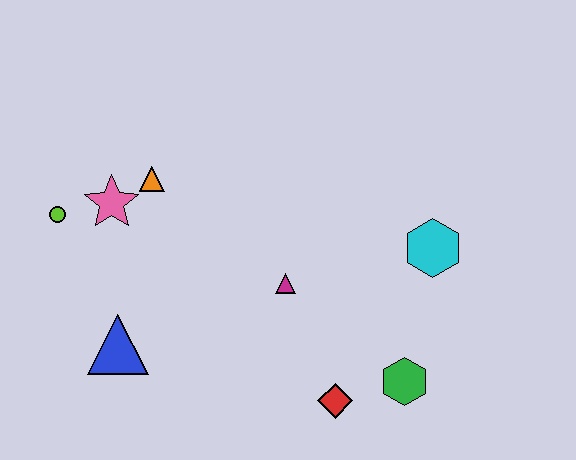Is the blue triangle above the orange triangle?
No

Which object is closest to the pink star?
The orange triangle is closest to the pink star.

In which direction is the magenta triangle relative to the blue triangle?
The magenta triangle is to the right of the blue triangle.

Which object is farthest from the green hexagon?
The lime circle is farthest from the green hexagon.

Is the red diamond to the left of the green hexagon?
Yes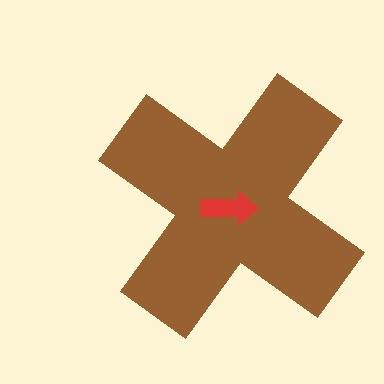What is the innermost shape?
The red arrow.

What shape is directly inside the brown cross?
The red arrow.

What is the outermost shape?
The brown cross.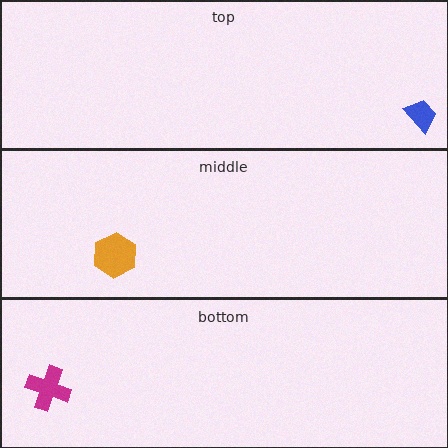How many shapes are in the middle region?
1.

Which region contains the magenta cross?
The bottom region.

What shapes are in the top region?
The blue trapezoid.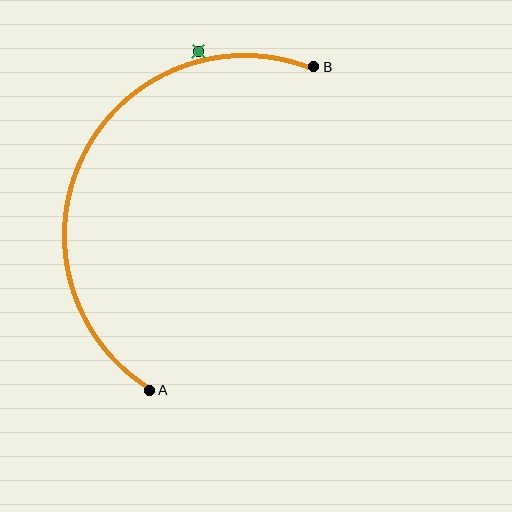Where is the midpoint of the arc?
The arc midpoint is the point on the curve farthest from the straight line joining A and B. It sits to the left of that line.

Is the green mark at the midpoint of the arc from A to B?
No — the green mark does not lie on the arc at all. It sits slightly outside the curve.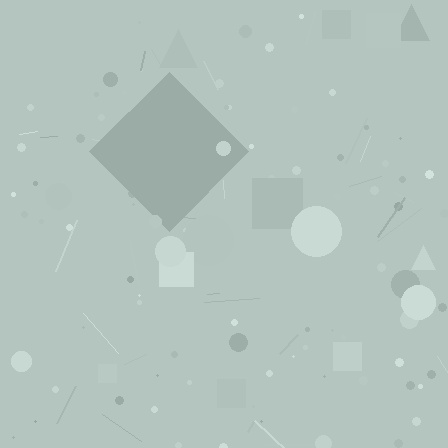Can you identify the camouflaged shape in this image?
The camouflaged shape is a diamond.